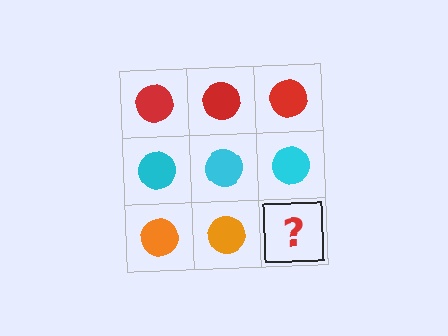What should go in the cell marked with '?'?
The missing cell should contain an orange circle.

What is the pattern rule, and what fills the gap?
The rule is that each row has a consistent color. The gap should be filled with an orange circle.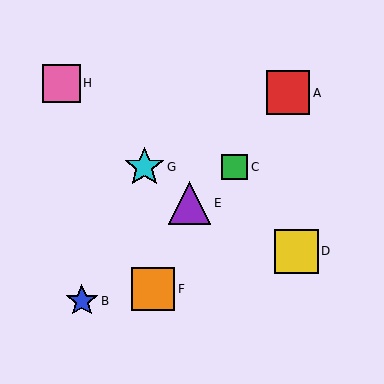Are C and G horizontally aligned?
Yes, both are at y≈167.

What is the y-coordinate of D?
Object D is at y≈251.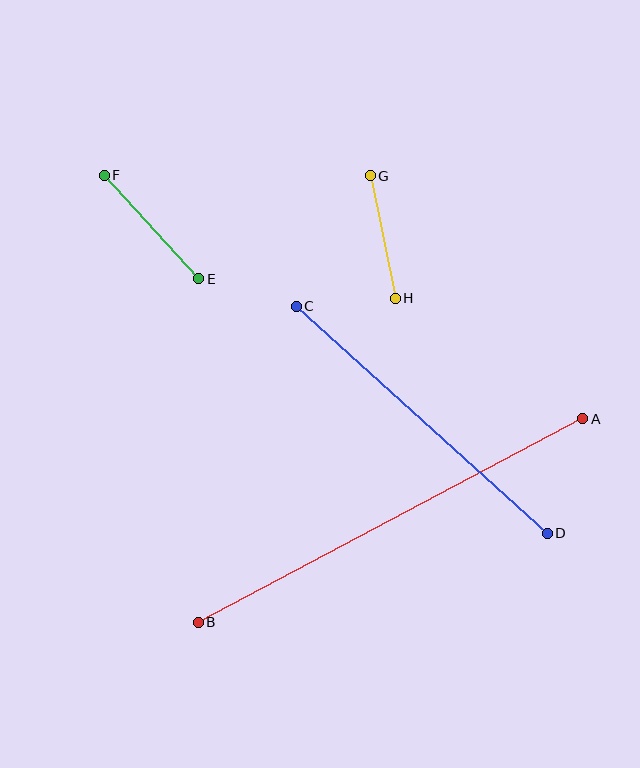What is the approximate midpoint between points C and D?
The midpoint is at approximately (422, 420) pixels.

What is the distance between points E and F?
The distance is approximately 140 pixels.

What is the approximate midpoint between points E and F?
The midpoint is at approximately (151, 227) pixels.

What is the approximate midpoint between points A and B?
The midpoint is at approximately (390, 520) pixels.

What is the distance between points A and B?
The distance is approximately 435 pixels.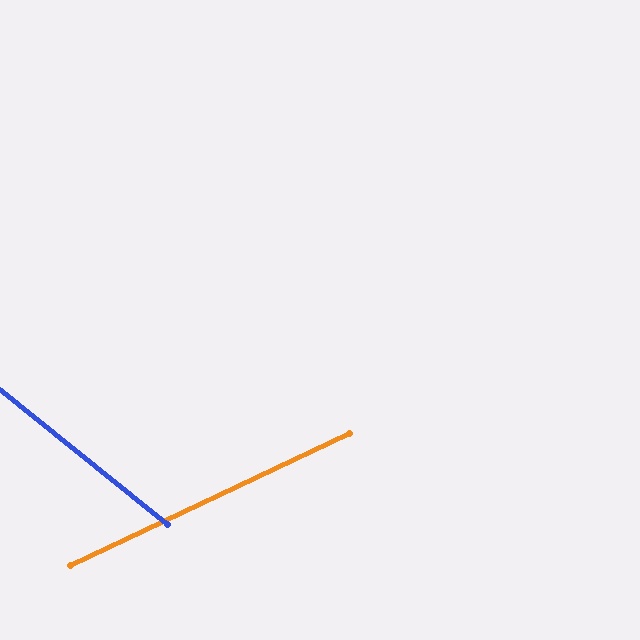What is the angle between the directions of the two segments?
Approximately 64 degrees.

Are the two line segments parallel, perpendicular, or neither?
Neither parallel nor perpendicular — they differ by about 64°.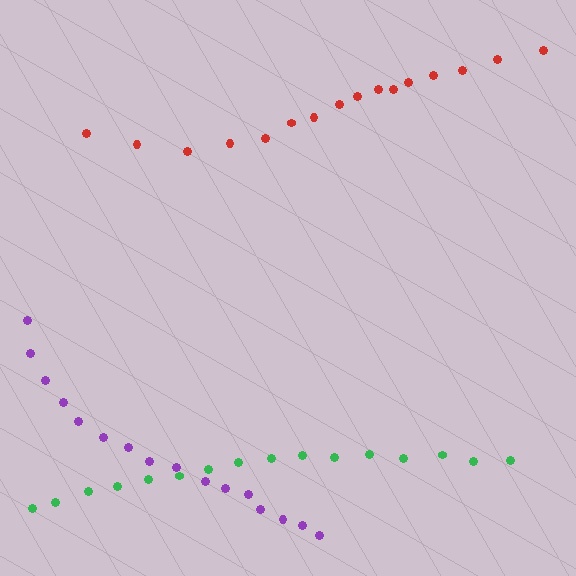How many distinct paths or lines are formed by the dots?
There are 3 distinct paths.